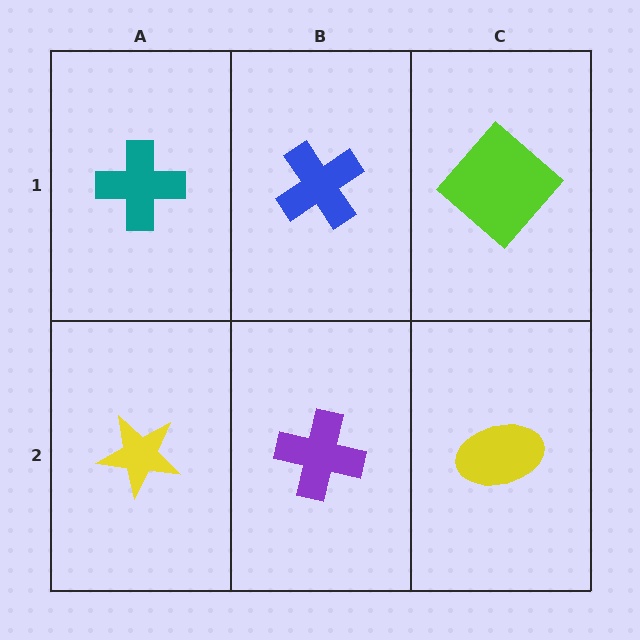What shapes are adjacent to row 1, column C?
A yellow ellipse (row 2, column C), a blue cross (row 1, column B).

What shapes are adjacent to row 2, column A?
A teal cross (row 1, column A), a purple cross (row 2, column B).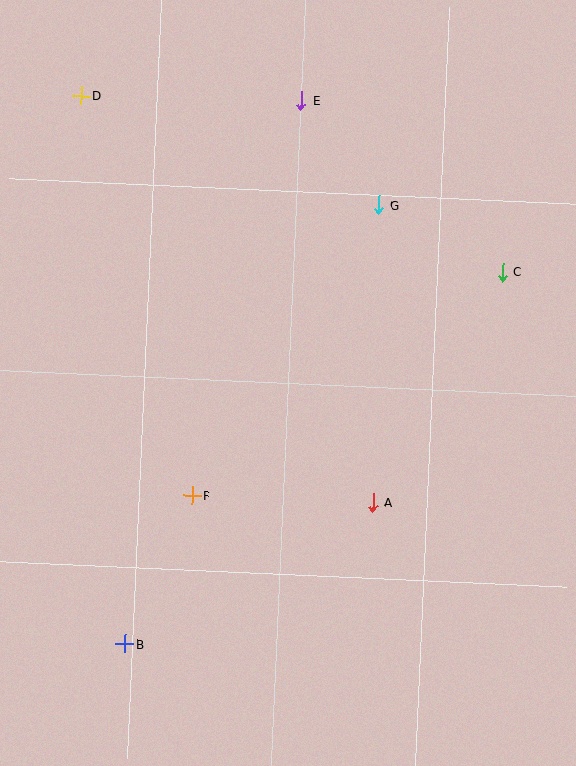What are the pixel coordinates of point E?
Point E is at (301, 101).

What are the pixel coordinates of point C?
Point C is at (503, 272).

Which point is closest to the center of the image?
Point A at (373, 502) is closest to the center.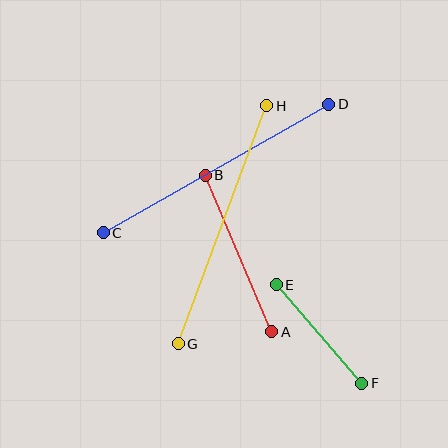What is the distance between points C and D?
The distance is approximately 260 pixels.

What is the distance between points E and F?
The distance is approximately 130 pixels.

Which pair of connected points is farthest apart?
Points C and D are farthest apart.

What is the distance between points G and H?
The distance is approximately 254 pixels.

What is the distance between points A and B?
The distance is approximately 170 pixels.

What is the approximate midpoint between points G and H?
The midpoint is at approximately (223, 225) pixels.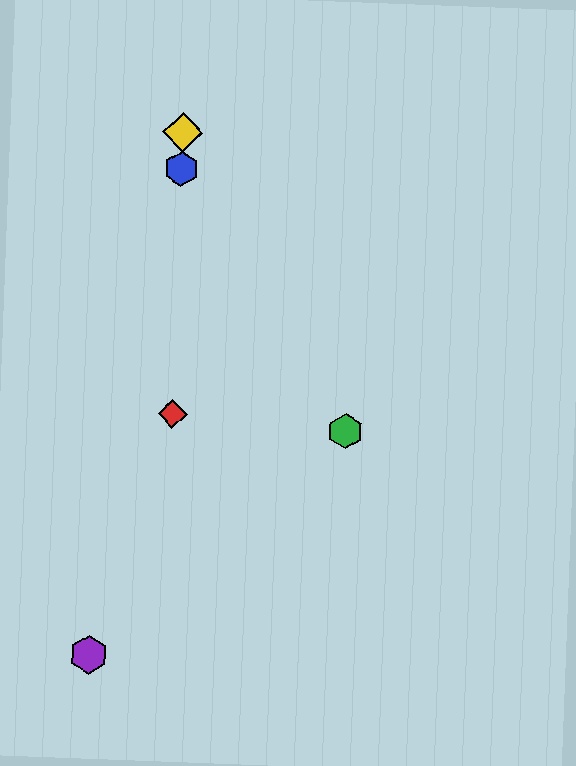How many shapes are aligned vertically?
3 shapes (the red diamond, the blue hexagon, the yellow diamond) are aligned vertically.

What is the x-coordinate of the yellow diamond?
The yellow diamond is at x≈183.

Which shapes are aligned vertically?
The red diamond, the blue hexagon, the yellow diamond are aligned vertically.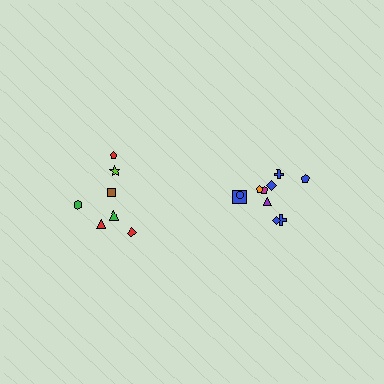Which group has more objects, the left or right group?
The right group.